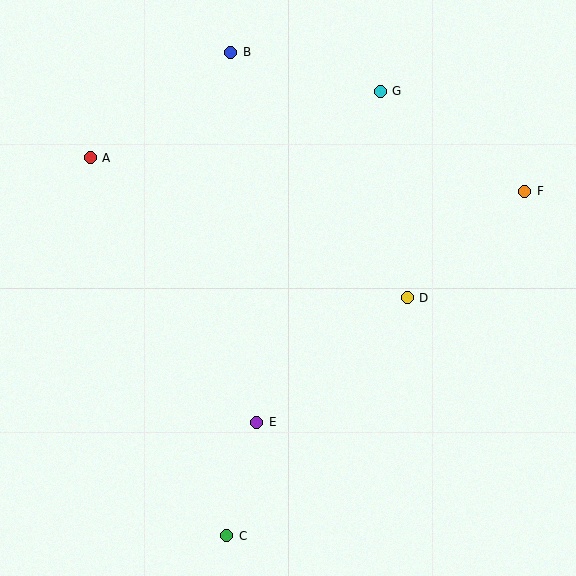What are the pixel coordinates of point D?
Point D is at (407, 298).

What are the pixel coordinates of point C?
Point C is at (227, 536).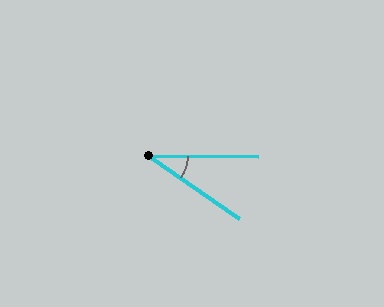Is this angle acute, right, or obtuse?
It is acute.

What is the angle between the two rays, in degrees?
Approximately 34 degrees.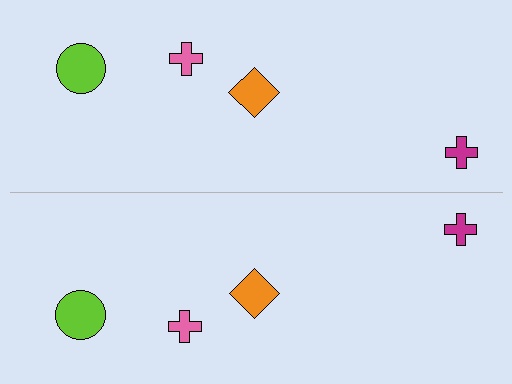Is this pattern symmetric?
Yes, this pattern has bilateral (reflection) symmetry.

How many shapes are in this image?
There are 8 shapes in this image.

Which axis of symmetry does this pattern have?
The pattern has a horizontal axis of symmetry running through the center of the image.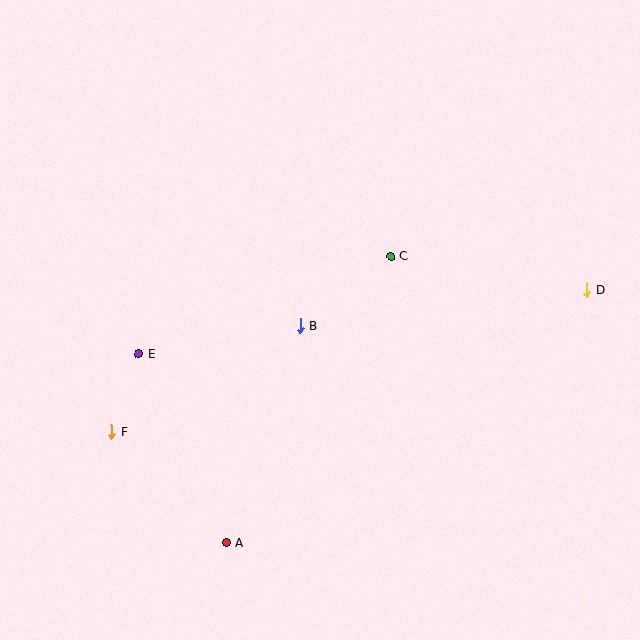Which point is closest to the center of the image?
Point B at (300, 326) is closest to the center.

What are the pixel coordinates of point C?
Point C is at (391, 256).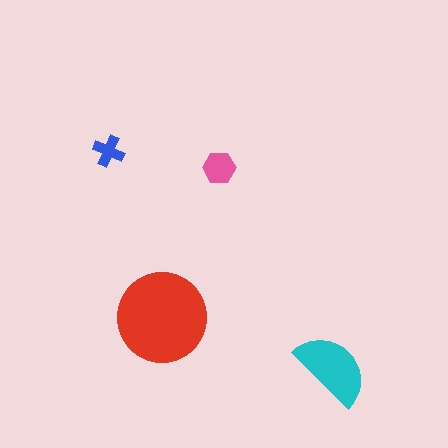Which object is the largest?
The red circle.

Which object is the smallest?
The blue cross.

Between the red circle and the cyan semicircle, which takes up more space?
The red circle.